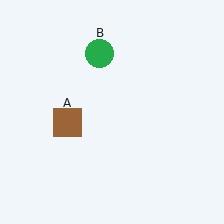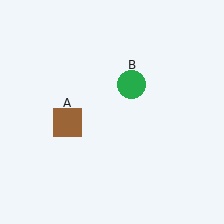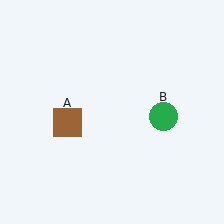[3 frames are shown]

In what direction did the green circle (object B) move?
The green circle (object B) moved down and to the right.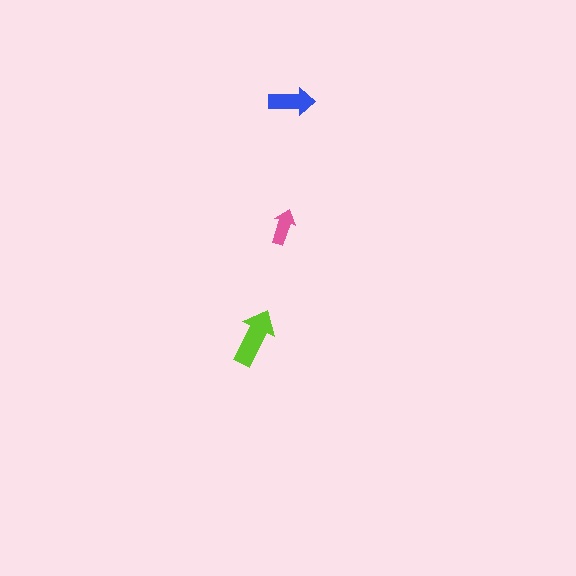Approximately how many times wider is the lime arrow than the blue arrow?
About 1.5 times wider.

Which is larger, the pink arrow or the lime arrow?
The lime one.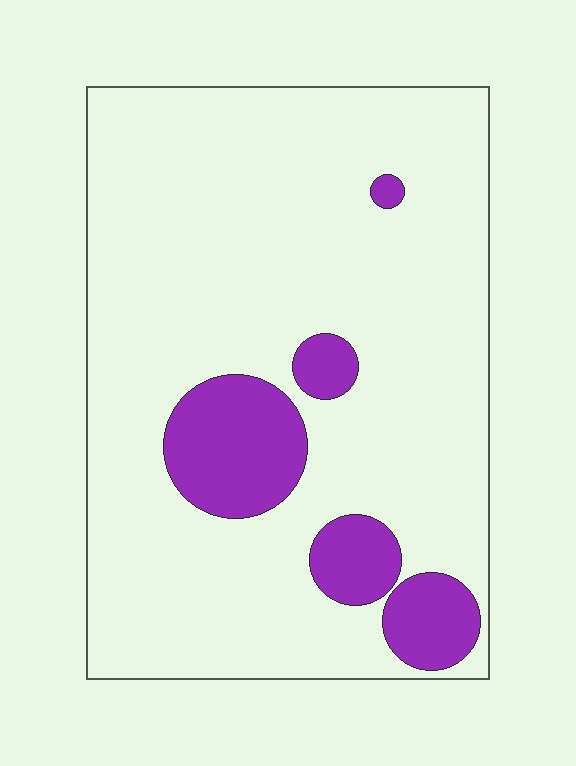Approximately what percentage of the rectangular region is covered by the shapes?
Approximately 15%.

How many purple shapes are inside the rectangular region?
5.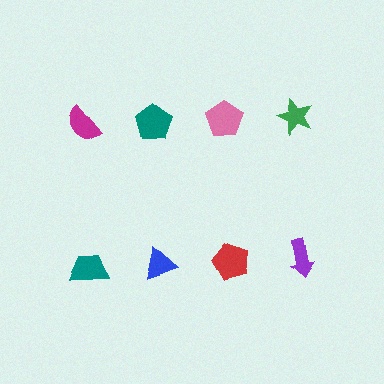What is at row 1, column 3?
A pink pentagon.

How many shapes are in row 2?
4 shapes.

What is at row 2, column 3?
A red pentagon.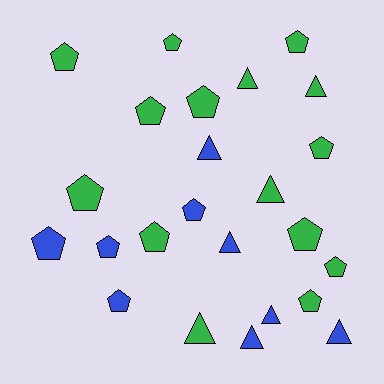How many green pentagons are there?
There are 11 green pentagons.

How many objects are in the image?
There are 24 objects.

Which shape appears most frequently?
Pentagon, with 15 objects.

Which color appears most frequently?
Green, with 15 objects.